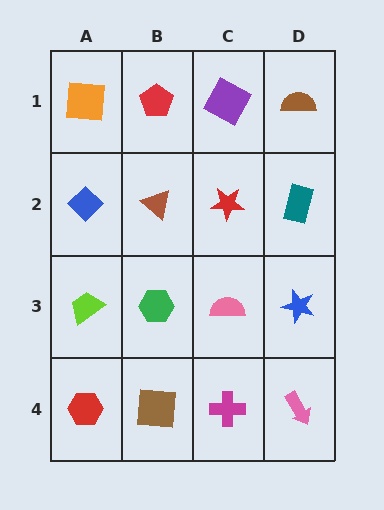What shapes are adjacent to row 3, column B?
A brown triangle (row 2, column B), a brown square (row 4, column B), a lime trapezoid (row 3, column A), a pink semicircle (row 3, column C).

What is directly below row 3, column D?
A pink arrow.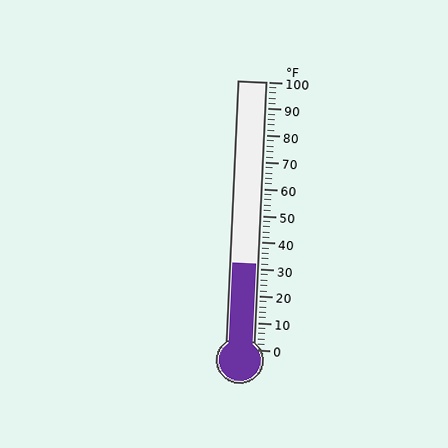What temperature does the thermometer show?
The thermometer shows approximately 32°F.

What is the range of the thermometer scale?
The thermometer scale ranges from 0°F to 100°F.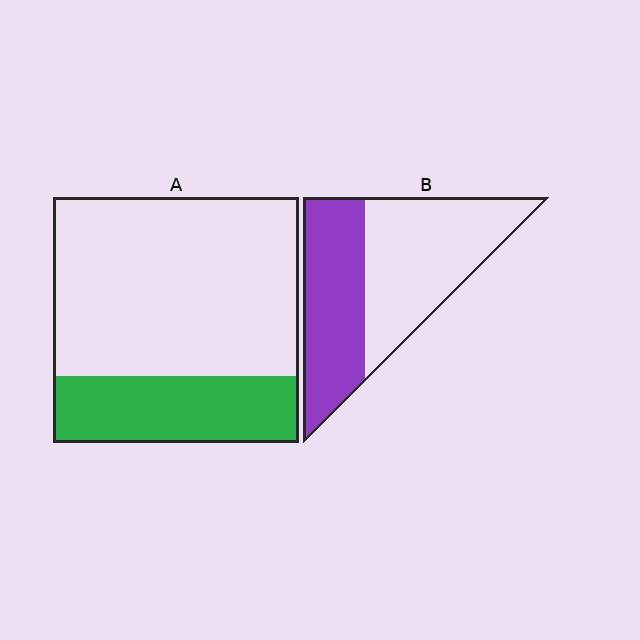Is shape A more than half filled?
No.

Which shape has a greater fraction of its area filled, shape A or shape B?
Shape B.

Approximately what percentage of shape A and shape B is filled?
A is approximately 25% and B is approximately 45%.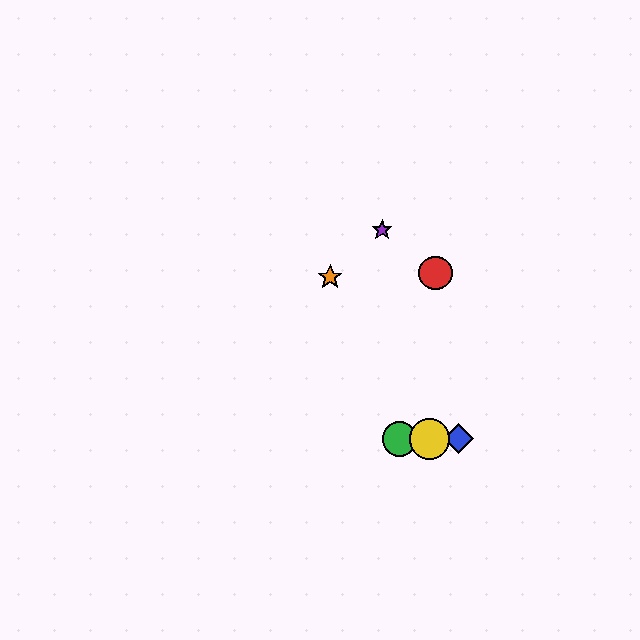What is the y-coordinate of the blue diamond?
The blue diamond is at y≈439.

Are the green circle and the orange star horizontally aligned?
No, the green circle is at y≈439 and the orange star is at y≈277.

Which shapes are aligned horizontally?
The blue diamond, the green circle, the yellow circle are aligned horizontally.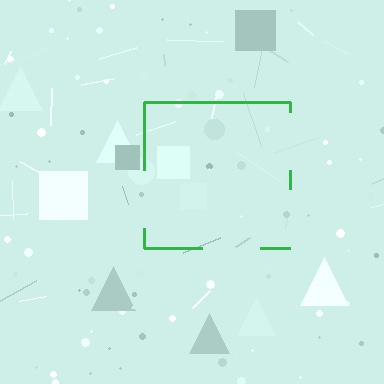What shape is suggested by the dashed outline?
The dashed outline suggests a square.